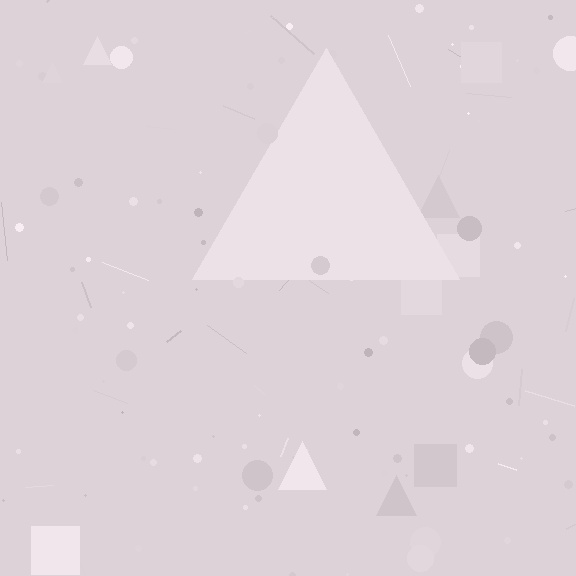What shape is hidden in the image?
A triangle is hidden in the image.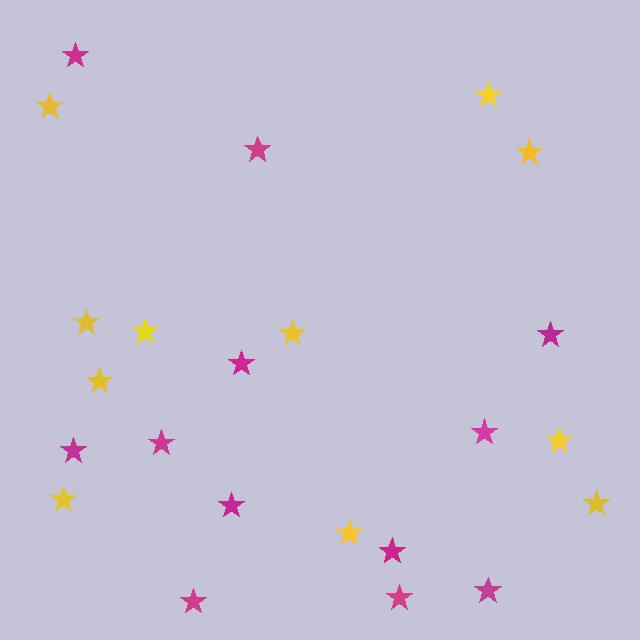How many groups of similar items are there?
There are 2 groups: one group of yellow stars (11) and one group of magenta stars (12).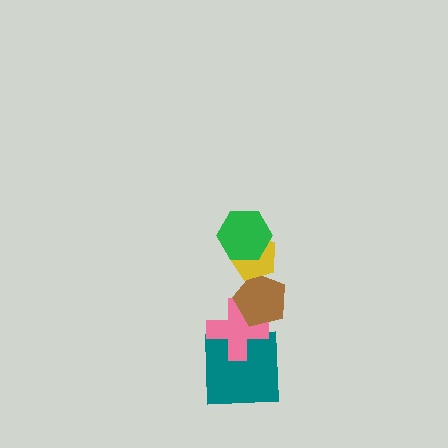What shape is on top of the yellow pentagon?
The green hexagon is on top of the yellow pentagon.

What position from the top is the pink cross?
The pink cross is 4th from the top.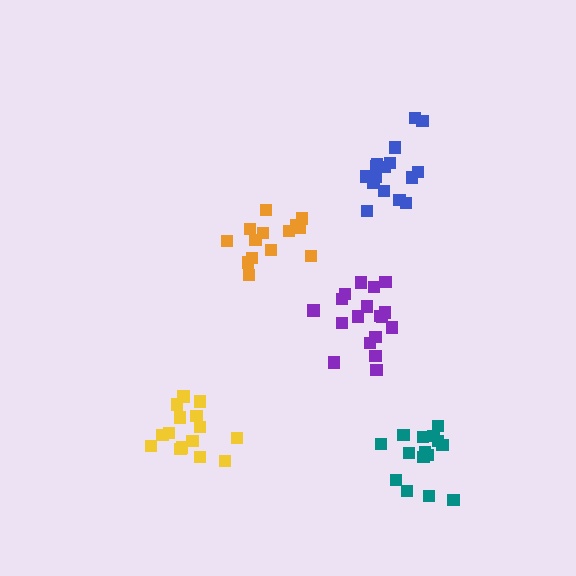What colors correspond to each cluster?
The clusters are colored: yellow, orange, purple, blue, teal.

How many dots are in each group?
Group 1: 15 dots, Group 2: 14 dots, Group 3: 18 dots, Group 4: 16 dots, Group 5: 15 dots (78 total).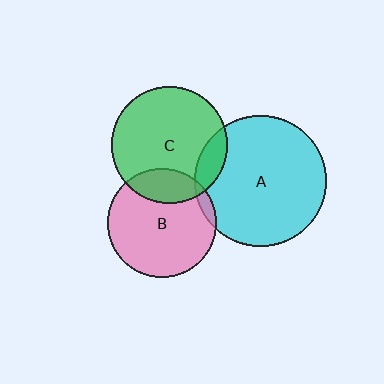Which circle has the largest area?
Circle A (cyan).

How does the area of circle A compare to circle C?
Approximately 1.3 times.